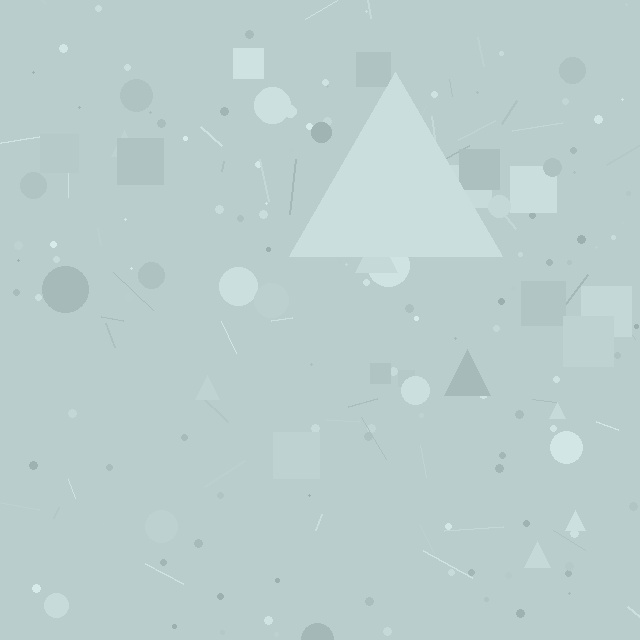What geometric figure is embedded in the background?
A triangle is embedded in the background.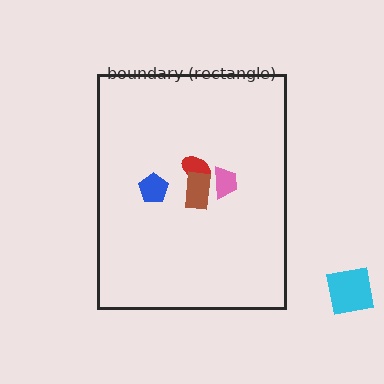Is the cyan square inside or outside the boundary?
Outside.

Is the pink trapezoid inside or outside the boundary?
Inside.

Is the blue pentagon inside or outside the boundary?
Inside.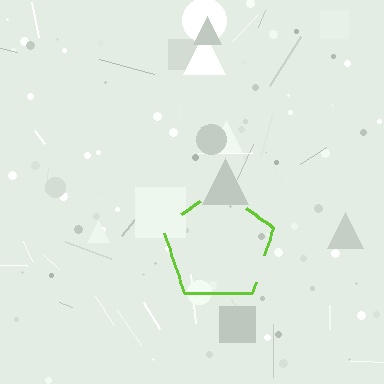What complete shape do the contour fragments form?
The contour fragments form a pentagon.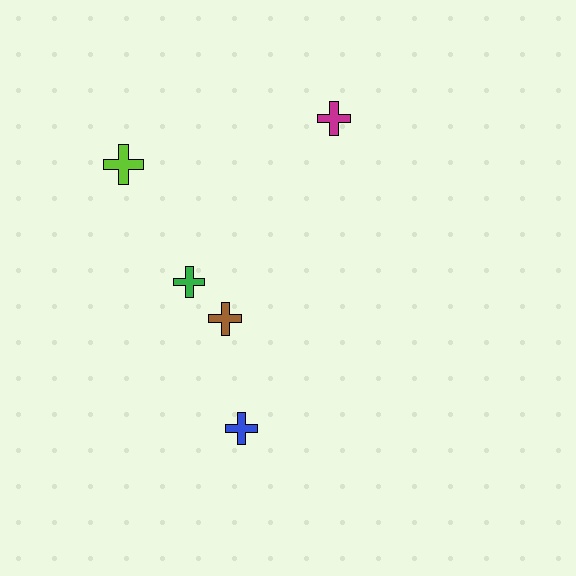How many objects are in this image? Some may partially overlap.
There are 5 objects.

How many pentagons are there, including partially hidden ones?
There are no pentagons.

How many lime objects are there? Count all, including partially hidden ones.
There is 1 lime object.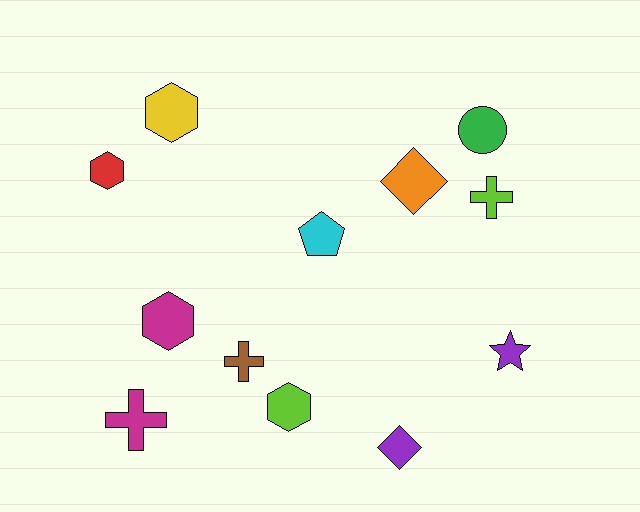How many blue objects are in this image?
There are no blue objects.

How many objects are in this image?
There are 12 objects.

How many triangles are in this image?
There are no triangles.